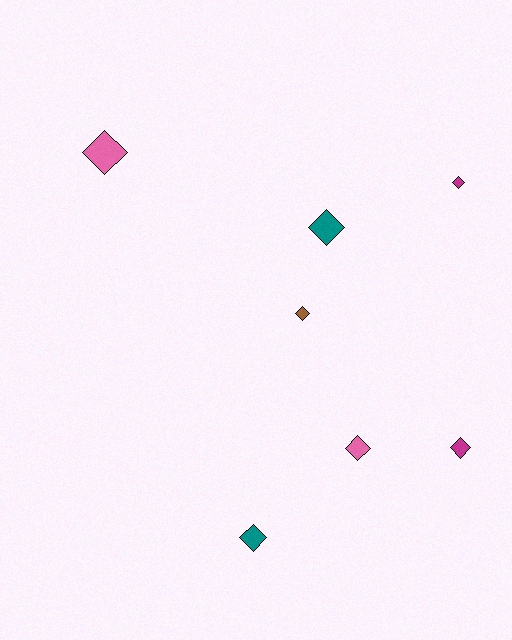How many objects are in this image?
There are 7 objects.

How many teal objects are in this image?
There are 2 teal objects.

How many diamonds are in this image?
There are 7 diamonds.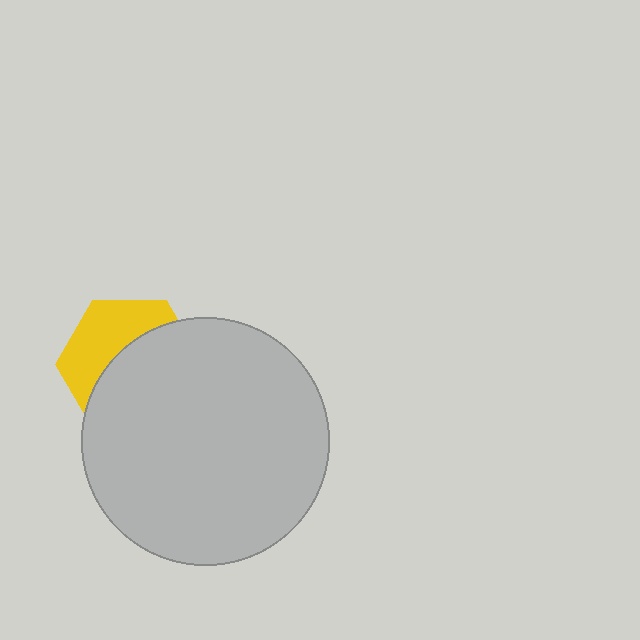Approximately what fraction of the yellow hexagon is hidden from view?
Roughly 59% of the yellow hexagon is hidden behind the light gray circle.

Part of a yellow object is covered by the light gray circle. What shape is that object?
It is a hexagon.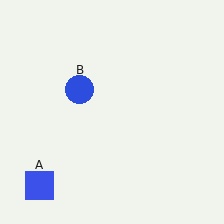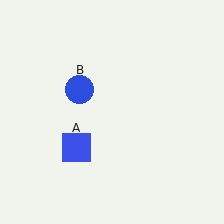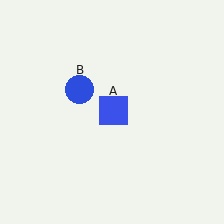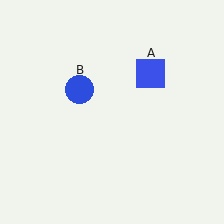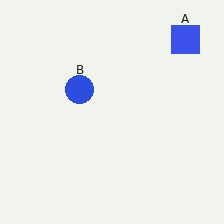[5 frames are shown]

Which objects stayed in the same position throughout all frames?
Blue circle (object B) remained stationary.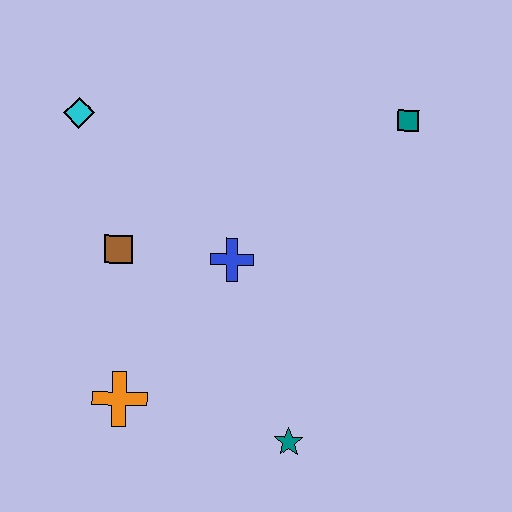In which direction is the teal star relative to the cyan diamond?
The teal star is below the cyan diamond.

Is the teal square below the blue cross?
No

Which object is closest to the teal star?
The orange cross is closest to the teal star.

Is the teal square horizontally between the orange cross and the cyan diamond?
No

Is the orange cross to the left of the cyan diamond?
No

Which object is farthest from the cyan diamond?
The teal star is farthest from the cyan diamond.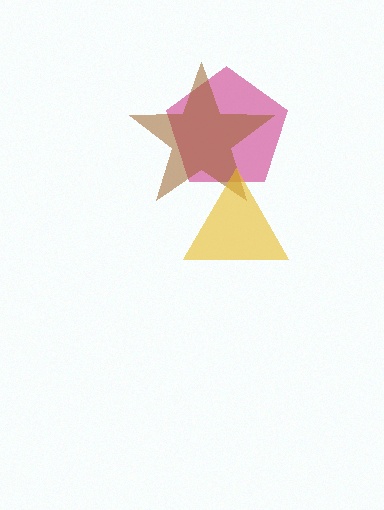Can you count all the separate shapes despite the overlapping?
Yes, there are 3 separate shapes.